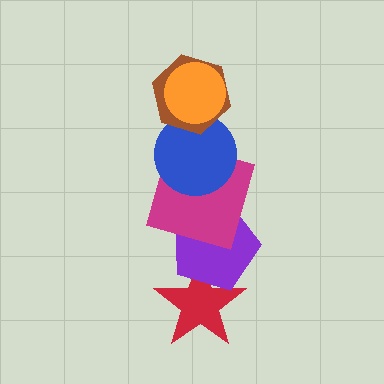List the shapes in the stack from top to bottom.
From top to bottom: the orange circle, the brown hexagon, the blue circle, the magenta square, the purple pentagon, the red star.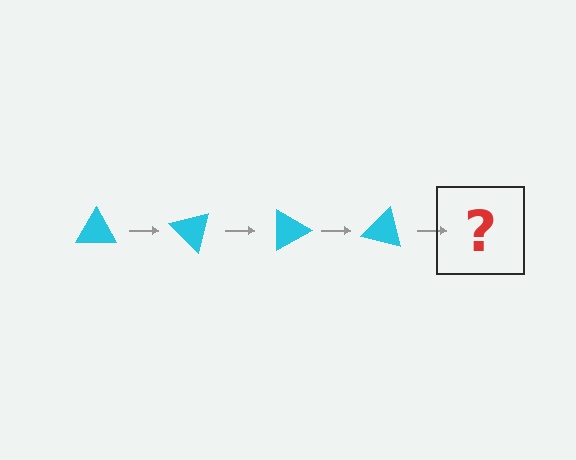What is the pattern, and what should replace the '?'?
The pattern is that the triangle rotates 45 degrees each step. The '?' should be a cyan triangle rotated 180 degrees.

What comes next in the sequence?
The next element should be a cyan triangle rotated 180 degrees.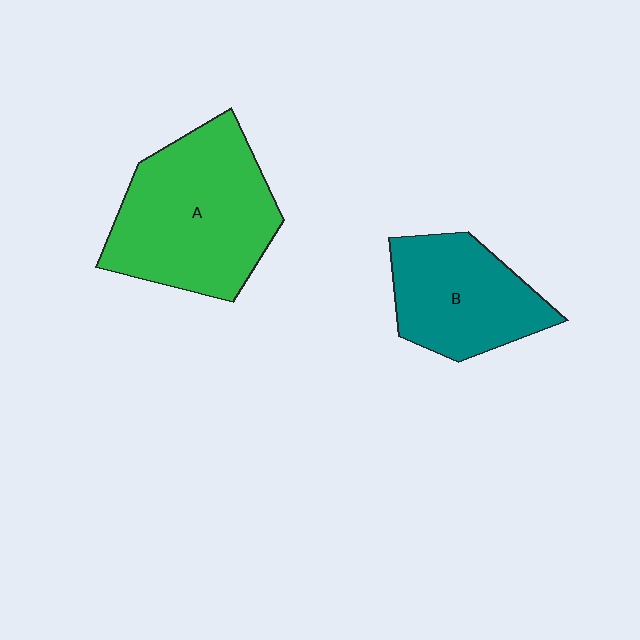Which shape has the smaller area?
Shape B (teal).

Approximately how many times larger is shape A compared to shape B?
Approximately 1.5 times.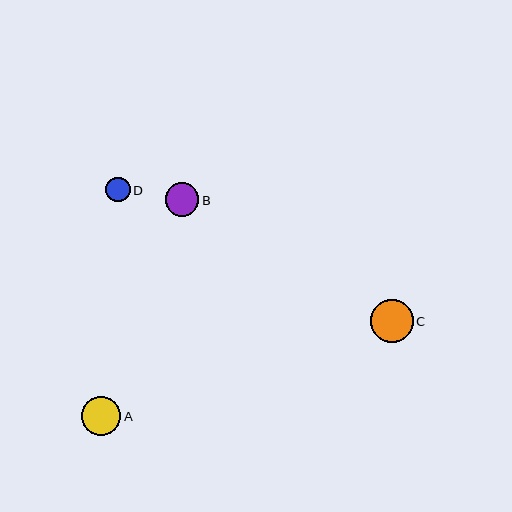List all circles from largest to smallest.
From largest to smallest: C, A, B, D.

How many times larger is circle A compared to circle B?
Circle A is approximately 1.2 times the size of circle B.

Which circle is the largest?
Circle C is the largest with a size of approximately 43 pixels.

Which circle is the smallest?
Circle D is the smallest with a size of approximately 24 pixels.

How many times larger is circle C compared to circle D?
Circle C is approximately 1.8 times the size of circle D.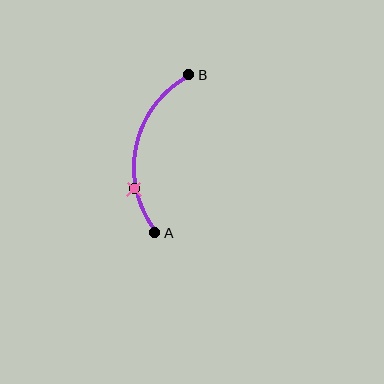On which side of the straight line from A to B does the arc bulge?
The arc bulges to the left of the straight line connecting A and B.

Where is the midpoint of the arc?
The arc midpoint is the point on the curve farthest from the straight line joining A and B. It sits to the left of that line.